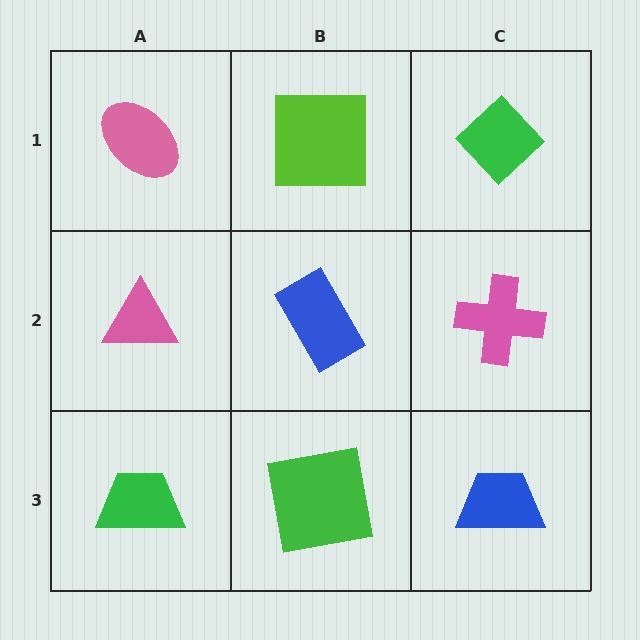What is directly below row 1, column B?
A blue rectangle.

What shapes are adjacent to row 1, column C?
A pink cross (row 2, column C), a lime square (row 1, column B).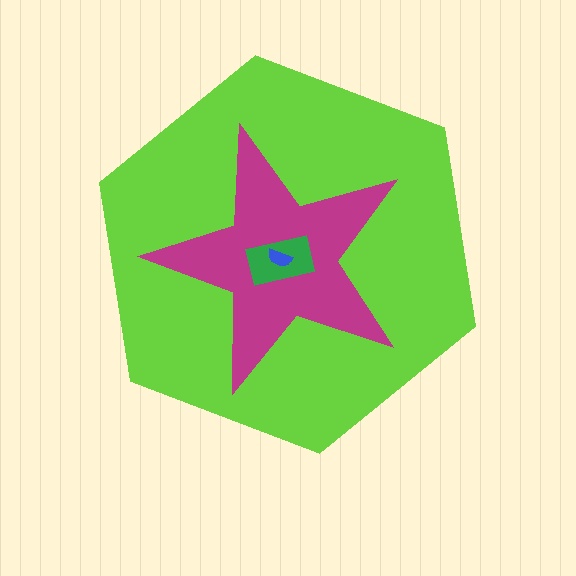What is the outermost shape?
The lime hexagon.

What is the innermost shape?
The blue semicircle.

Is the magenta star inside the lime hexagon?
Yes.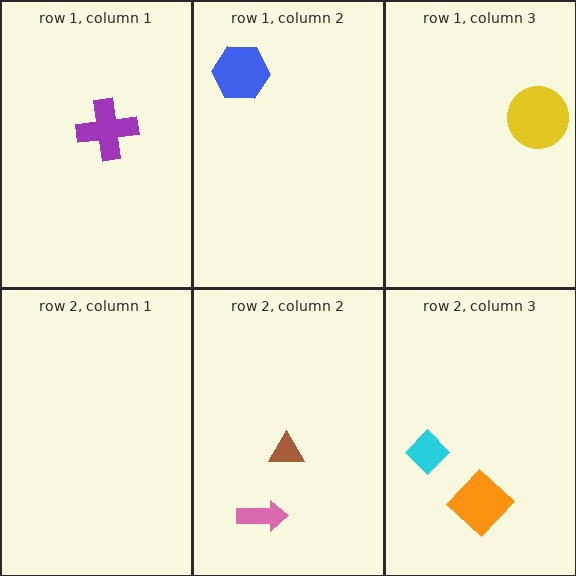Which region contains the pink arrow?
The row 2, column 2 region.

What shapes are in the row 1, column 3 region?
The yellow circle.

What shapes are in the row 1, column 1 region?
The purple cross.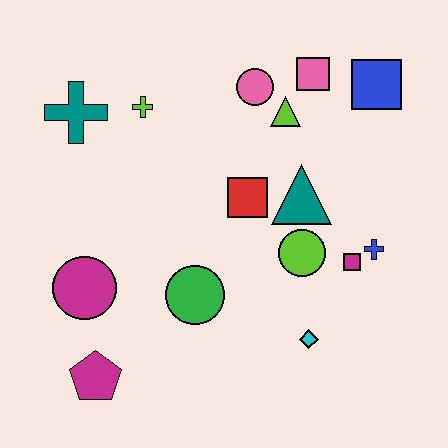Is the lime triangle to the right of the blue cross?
No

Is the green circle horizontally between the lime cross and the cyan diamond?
Yes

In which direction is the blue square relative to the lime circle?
The blue square is above the lime circle.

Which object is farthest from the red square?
The magenta pentagon is farthest from the red square.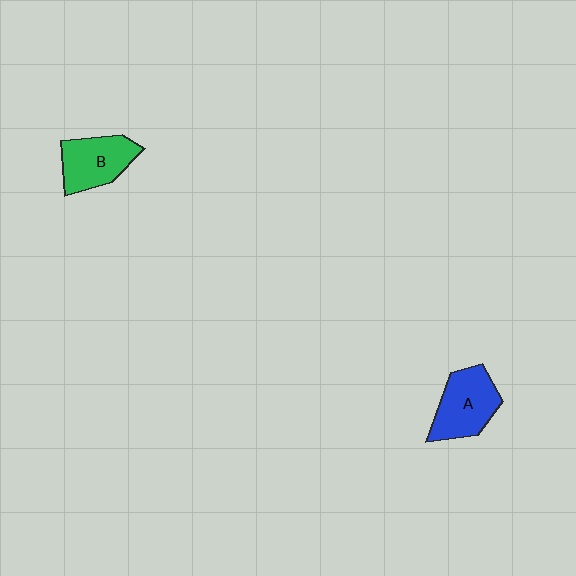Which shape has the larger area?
Shape A (blue).